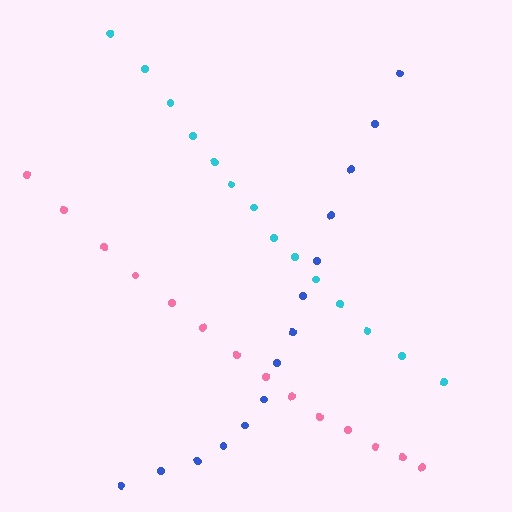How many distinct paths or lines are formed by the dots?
There are 3 distinct paths.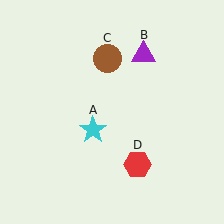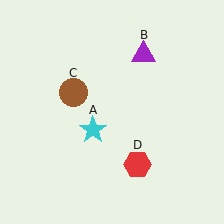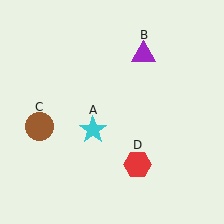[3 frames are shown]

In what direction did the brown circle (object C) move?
The brown circle (object C) moved down and to the left.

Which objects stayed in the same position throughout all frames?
Cyan star (object A) and purple triangle (object B) and red hexagon (object D) remained stationary.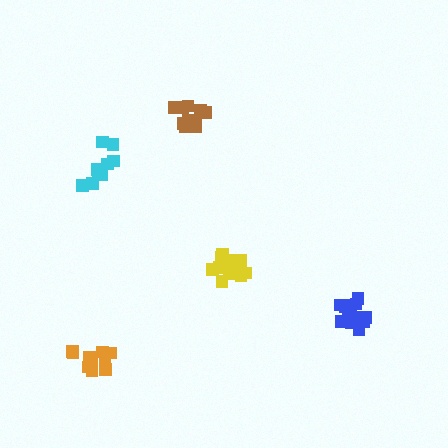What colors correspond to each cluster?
The clusters are colored: yellow, orange, blue, brown, cyan.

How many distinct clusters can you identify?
There are 5 distinct clusters.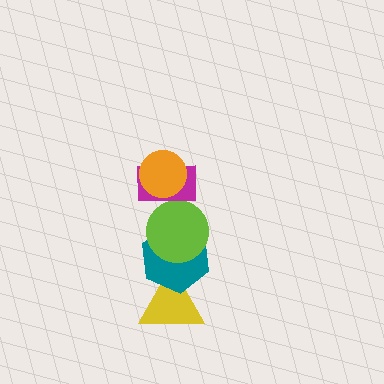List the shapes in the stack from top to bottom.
From top to bottom: the orange circle, the magenta rectangle, the lime circle, the teal hexagon, the yellow triangle.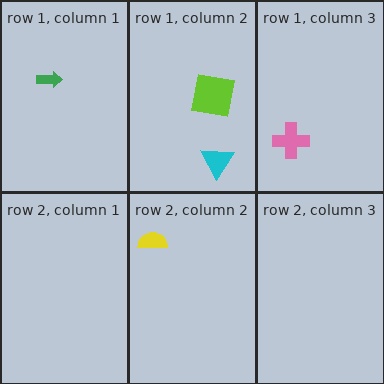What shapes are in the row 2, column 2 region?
The yellow semicircle.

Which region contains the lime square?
The row 1, column 2 region.